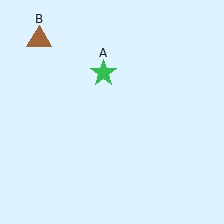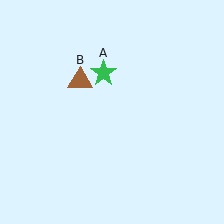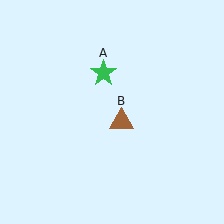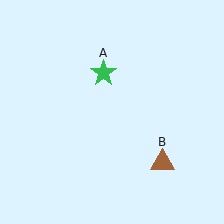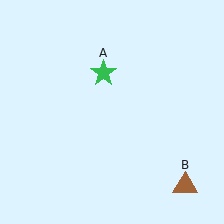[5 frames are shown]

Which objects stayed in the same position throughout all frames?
Green star (object A) remained stationary.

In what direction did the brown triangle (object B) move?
The brown triangle (object B) moved down and to the right.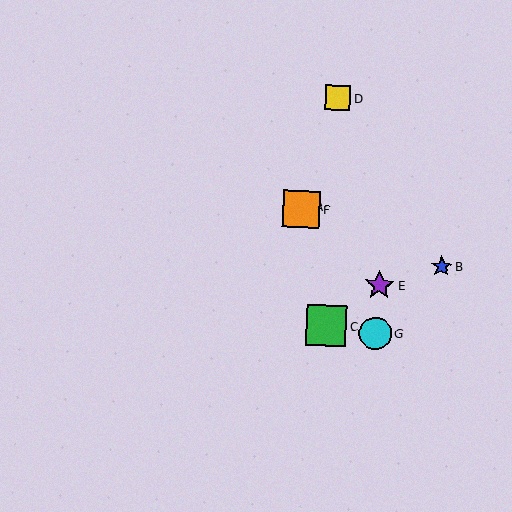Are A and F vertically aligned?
Yes, both are at x≈301.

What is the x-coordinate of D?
Object D is at x≈338.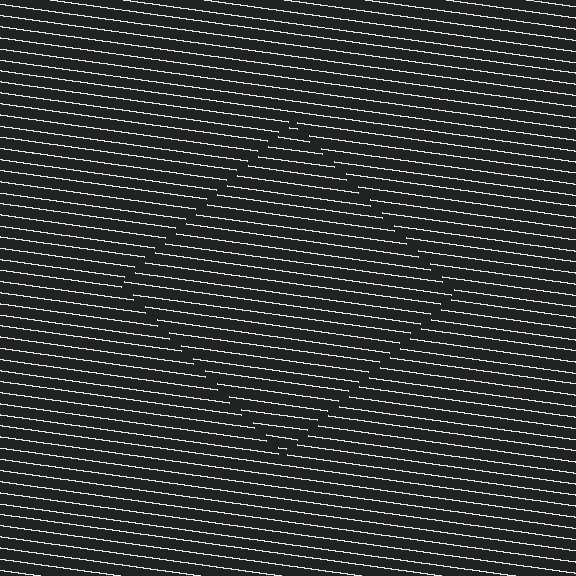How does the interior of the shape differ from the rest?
The interior of the shape contains the same grating, shifted by half a period — the contour is defined by the phase discontinuity where line-ends from the inner and outer gratings abut.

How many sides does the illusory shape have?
4 sides — the line-ends trace a square.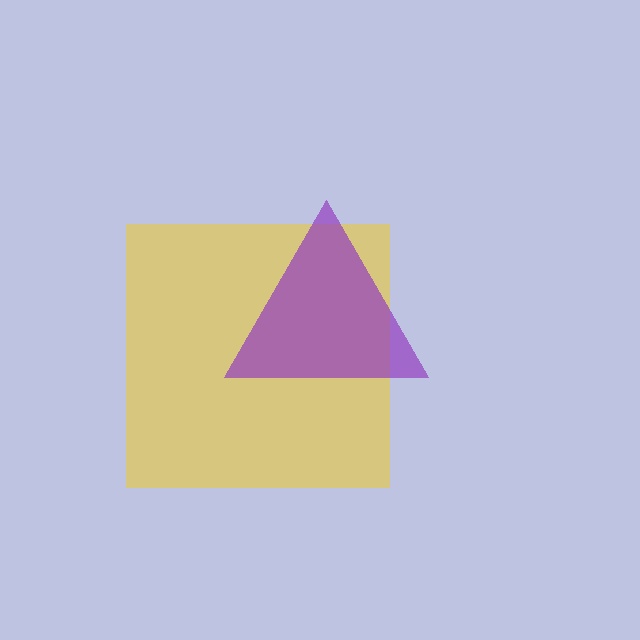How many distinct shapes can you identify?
There are 2 distinct shapes: a yellow square, a purple triangle.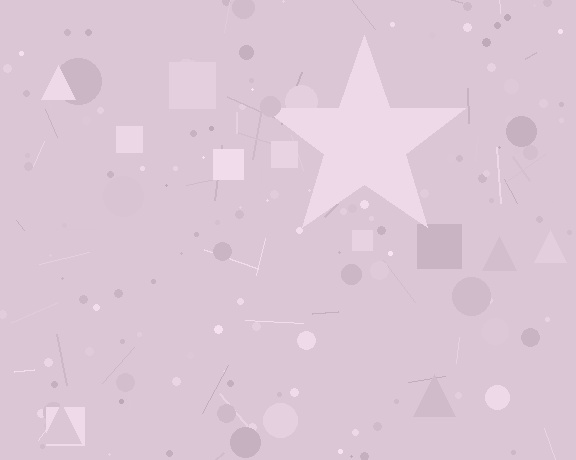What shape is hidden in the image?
A star is hidden in the image.